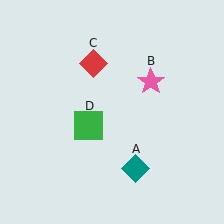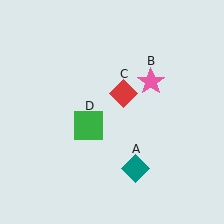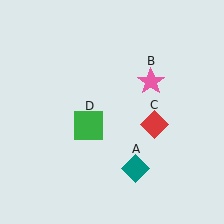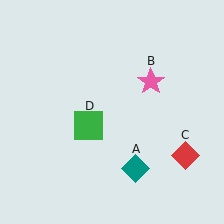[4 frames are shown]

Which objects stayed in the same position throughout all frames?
Teal diamond (object A) and pink star (object B) and green square (object D) remained stationary.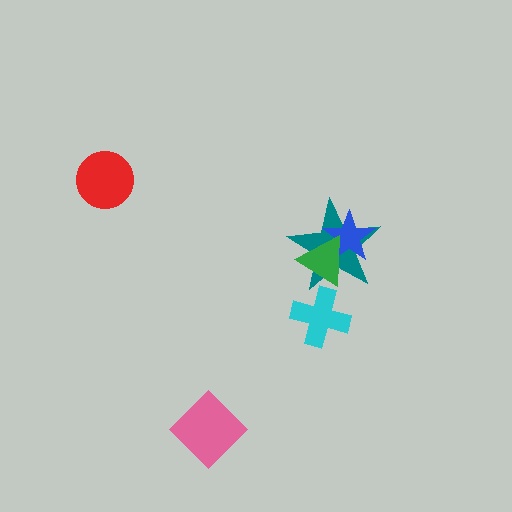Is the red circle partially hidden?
No, no other shape covers it.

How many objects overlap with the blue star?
2 objects overlap with the blue star.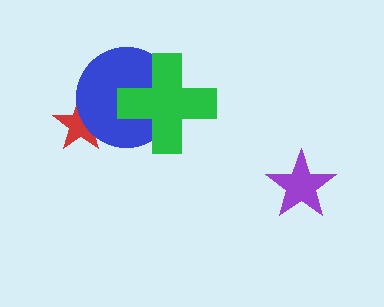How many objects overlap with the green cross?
1 object overlaps with the green cross.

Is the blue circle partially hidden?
Yes, it is partially covered by another shape.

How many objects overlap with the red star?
1 object overlaps with the red star.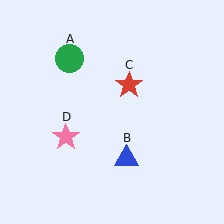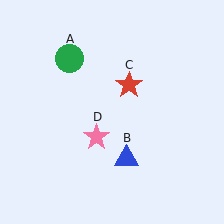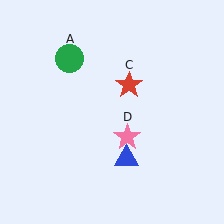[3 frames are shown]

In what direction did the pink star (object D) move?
The pink star (object D) moved right.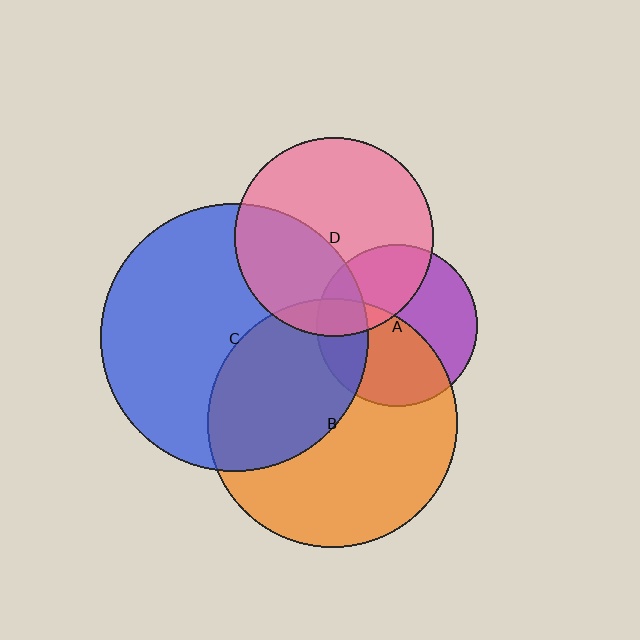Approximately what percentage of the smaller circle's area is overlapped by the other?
Approximately 35%.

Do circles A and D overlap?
Yes.